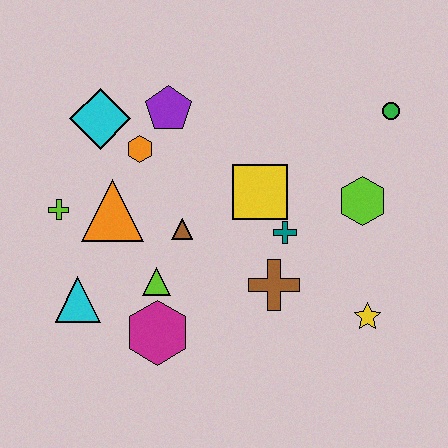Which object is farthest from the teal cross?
The lime cross is farthest from the teal cross.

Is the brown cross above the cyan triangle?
Yes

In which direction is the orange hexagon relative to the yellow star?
The orange hexagon is to the left of the yellow star.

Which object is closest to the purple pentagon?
The orange hexagon is closest to the purple pentagon.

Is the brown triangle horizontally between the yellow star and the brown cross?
No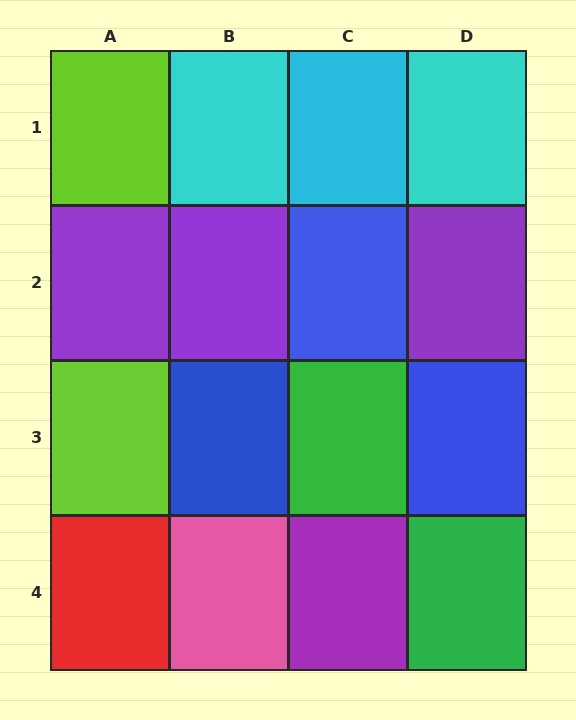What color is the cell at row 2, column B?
Purple.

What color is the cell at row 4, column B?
Pink.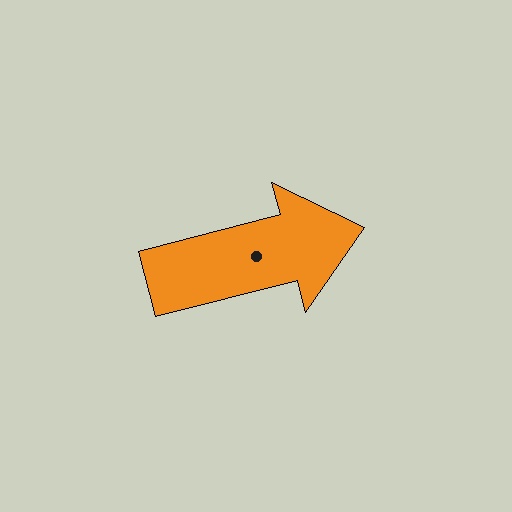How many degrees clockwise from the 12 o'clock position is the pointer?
Approximately 76 degrees.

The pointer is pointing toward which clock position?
Roughly 3 o'clock.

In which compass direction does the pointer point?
East.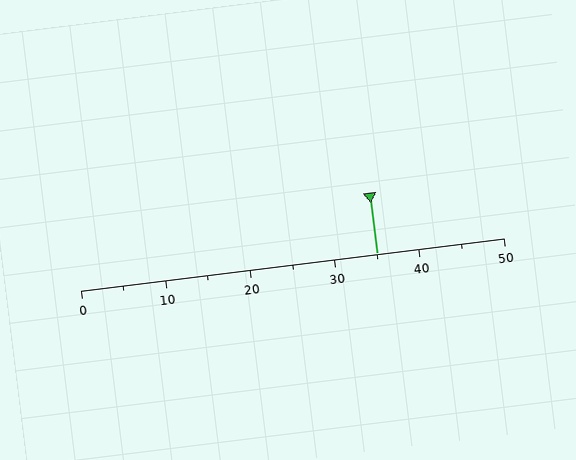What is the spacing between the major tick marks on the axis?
The major ticks are spaced 10 apart.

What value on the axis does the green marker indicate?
The marker indicates approximately 35.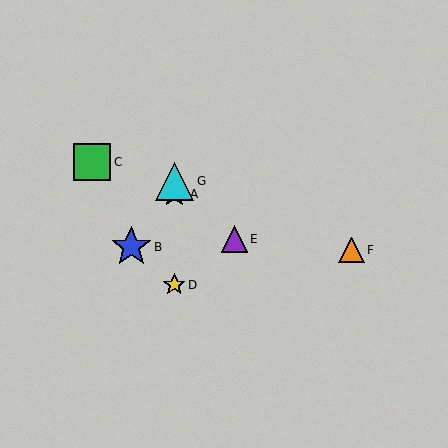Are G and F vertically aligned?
No, G is at x≈174 and F is at x≈352.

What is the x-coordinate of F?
Object F is at x≈352.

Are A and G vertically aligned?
Yes, both are at x≈174.